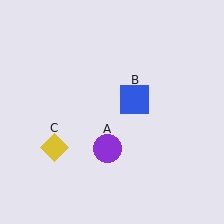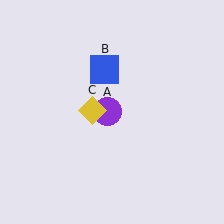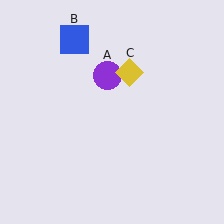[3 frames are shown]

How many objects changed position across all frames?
3 objects changed position: purple circle (object A), blue square (object B), yellow diamond (object C).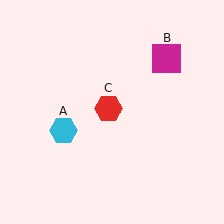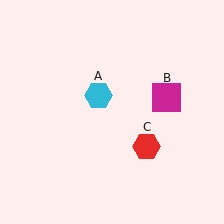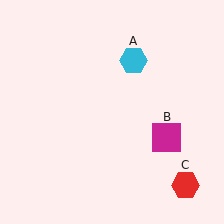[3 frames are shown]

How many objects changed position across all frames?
3 objects changed position: cyan hexagon (object A), magenta square (object B), red hexagon (object C).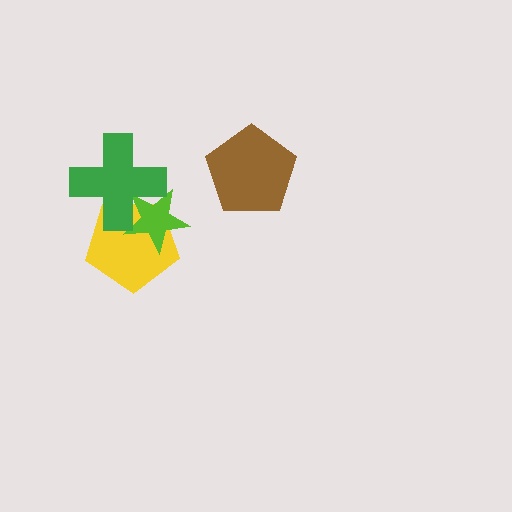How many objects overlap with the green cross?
2 objects overlap with the green cross.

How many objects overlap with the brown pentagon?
0 objects overlap with the brown pentagon.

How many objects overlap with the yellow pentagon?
2 objects overlap with the yellow pentagon.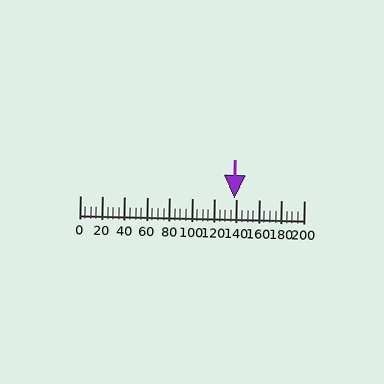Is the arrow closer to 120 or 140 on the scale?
The arrow is closer to 140.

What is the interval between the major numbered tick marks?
The major tick marks are spaced 20 units apart.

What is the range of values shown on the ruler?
The ruler shows values from 0 to 200.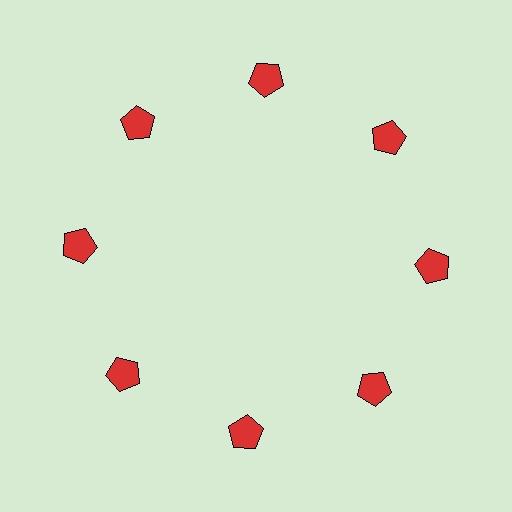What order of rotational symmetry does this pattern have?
This pattern has 8-fold rotational symmetry.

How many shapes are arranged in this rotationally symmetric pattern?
There are 8 shapes, arranged in 8 groups of 1.